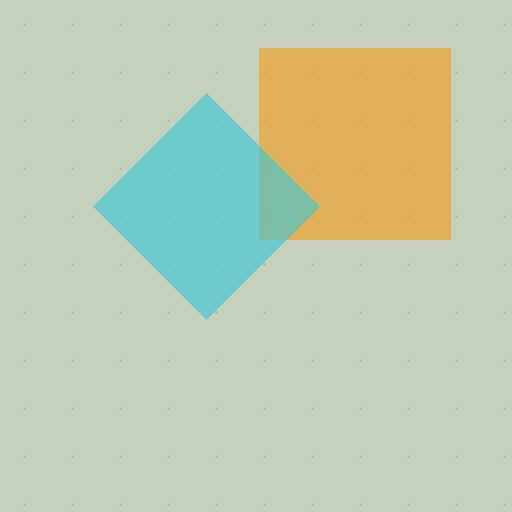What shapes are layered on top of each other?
The layered shapes are: an orange square, a cyan diamond.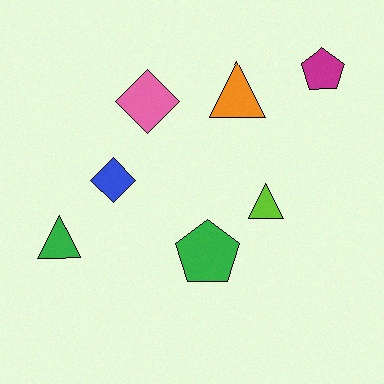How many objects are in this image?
There are 7 objects.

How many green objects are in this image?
There are 2 green objects.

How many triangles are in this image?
There are 3 triangles.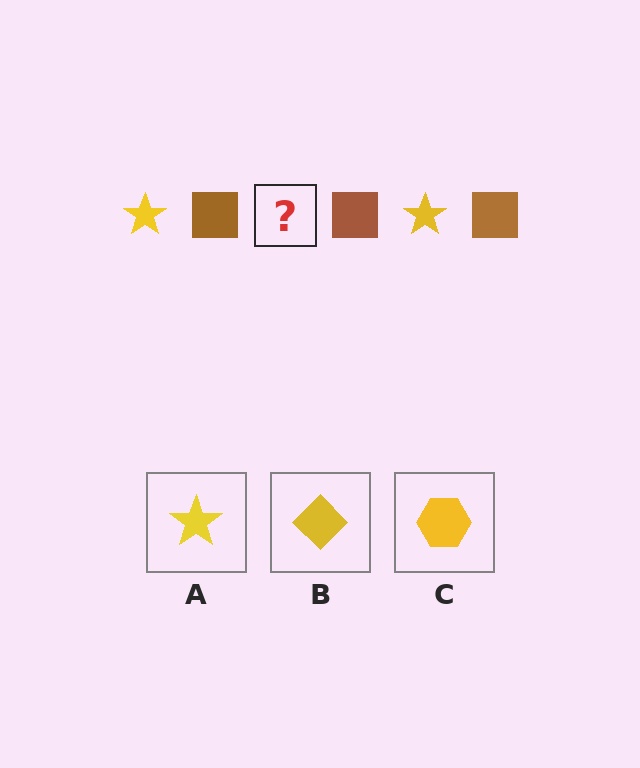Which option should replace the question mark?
Option A.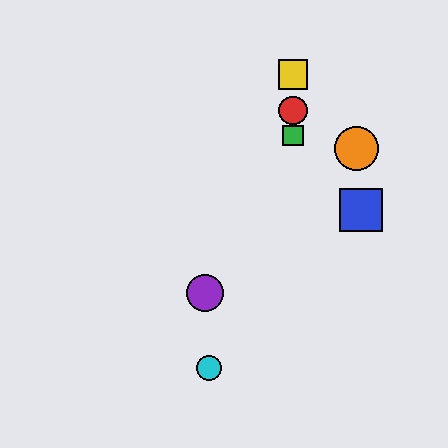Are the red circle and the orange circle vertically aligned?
No, the red circle is at x≈293 and the orange circle is at x≈357.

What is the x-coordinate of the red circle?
The red circle is at x≈293.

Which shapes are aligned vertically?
The red circle, the green square, the yellow square are aligned vertically.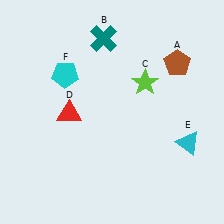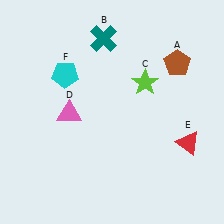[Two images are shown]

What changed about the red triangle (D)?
In Image 1, D is red. In Image 2, it changed to pink.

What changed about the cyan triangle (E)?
In Image 1, E is cyan. In Image 2, it changed to red.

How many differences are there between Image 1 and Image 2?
There are 2 differences between the two images.